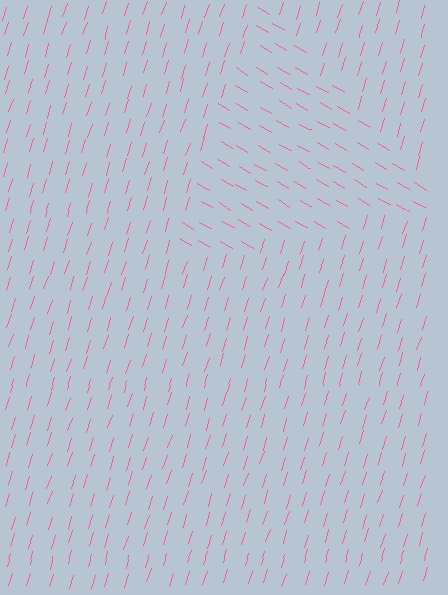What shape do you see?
I see a triangle.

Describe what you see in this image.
The image is filled with small pink line segments. A triangle region in the image has lines oriented differently from the surrounding lines, creating a visible texture boundary.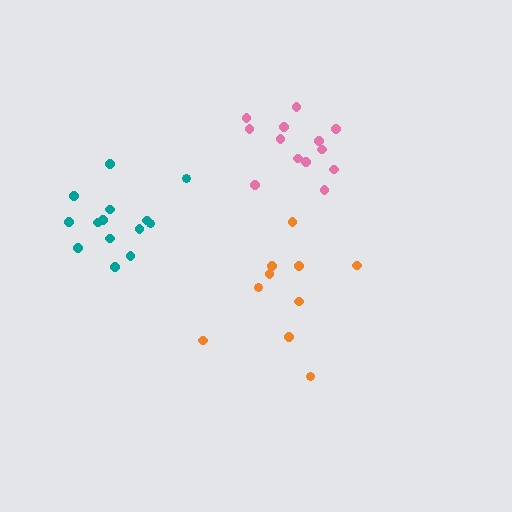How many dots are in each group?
Group 1: 10 dots, Group 2: 13 dots, Group 3: 14 dots (37 total).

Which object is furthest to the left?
The teal cluster is leftmost.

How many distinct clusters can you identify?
There are 3 distinct clusters.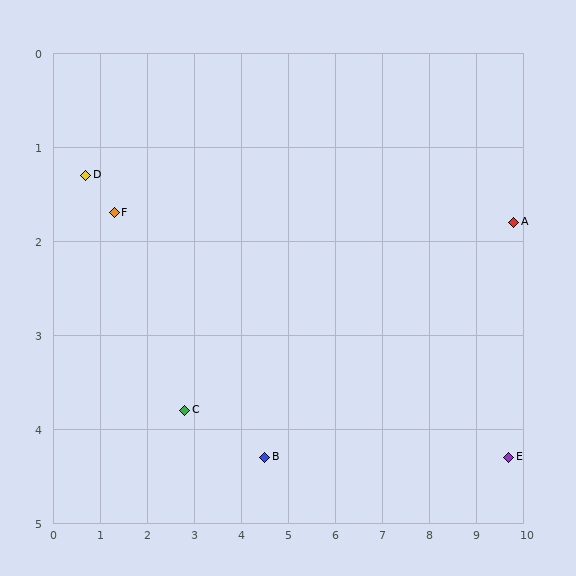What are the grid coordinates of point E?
Point E is at approximately (9.7, 4.3).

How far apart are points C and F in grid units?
Points C and F are about 2.6 grid units apart.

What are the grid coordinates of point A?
Point A is at approximately (9.8, 1.8).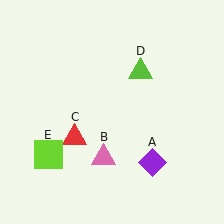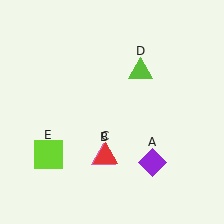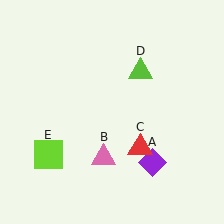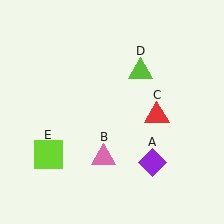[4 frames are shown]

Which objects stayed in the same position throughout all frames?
Purple diamond (object A) and pink triangle (object B) and lime triangle (object D) and lime square (object E) remained stationary.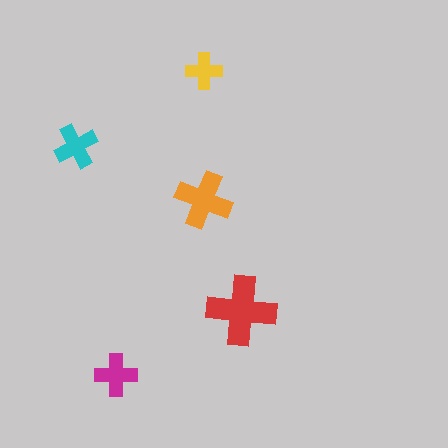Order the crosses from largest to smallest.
the red one, the orange one, the cyan one, the magenta one, the yellow one.